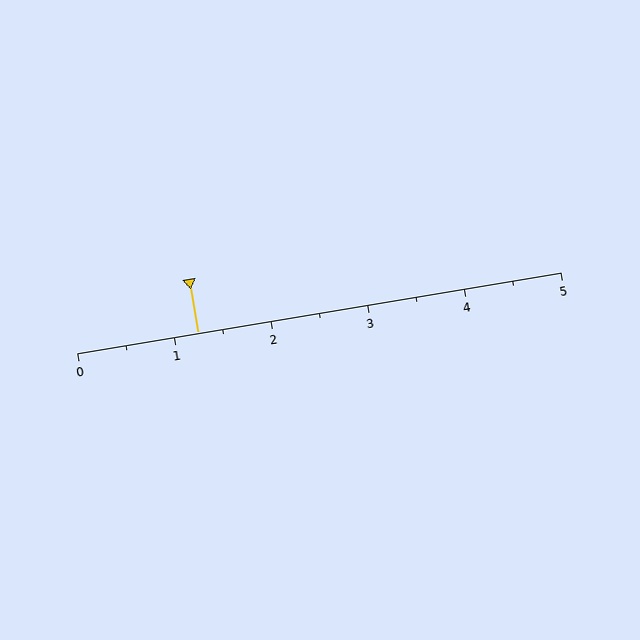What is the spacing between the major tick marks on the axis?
The major ticks are spaced 1 apart.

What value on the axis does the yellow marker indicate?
The marker indicates approximately 1.2.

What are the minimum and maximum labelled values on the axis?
The axis runs from 0 to 5.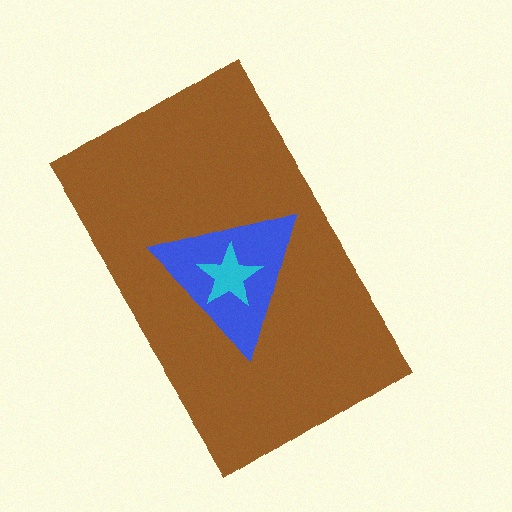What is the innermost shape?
The cyan star.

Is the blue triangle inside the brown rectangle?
Yes.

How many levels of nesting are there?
3.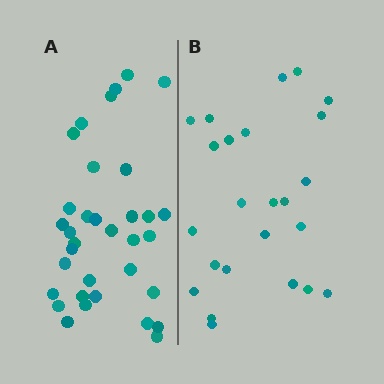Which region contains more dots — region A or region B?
Region A (the left region) has more dots.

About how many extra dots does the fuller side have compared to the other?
Region A has roughly 10 or so more dots than region B.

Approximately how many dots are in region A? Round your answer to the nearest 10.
About 30 dots. (The exact count is 34, which rounds to 30.)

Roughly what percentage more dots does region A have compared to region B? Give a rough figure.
About 40% more.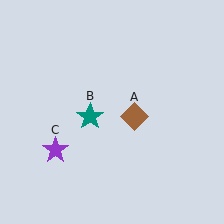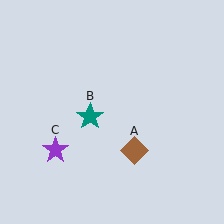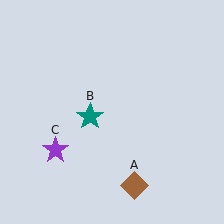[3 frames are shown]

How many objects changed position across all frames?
1 object changed position: brown diamond (object A).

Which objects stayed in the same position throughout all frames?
Teal star (object B) and purple star (object C) remained stationary.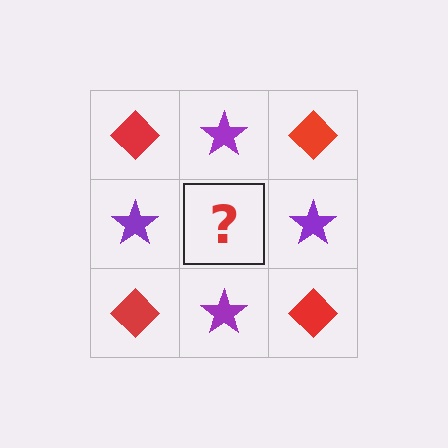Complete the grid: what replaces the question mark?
The question mark should be replaced with a red diamond.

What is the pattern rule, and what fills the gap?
The rule is that it alternates red diamond and purple star in a checkerboard pattern. The gap should be filled with a red diamond.